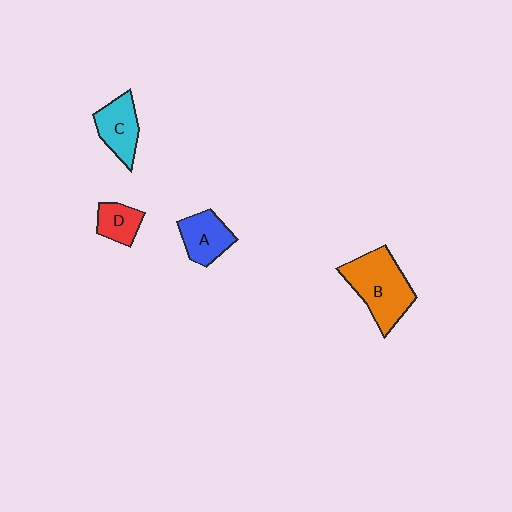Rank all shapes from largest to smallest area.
From largest to smallest: B (orange), C (cyan), A (blue), D (red).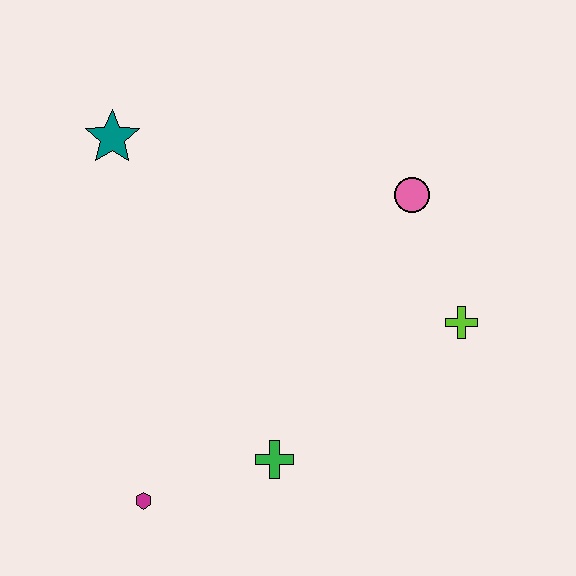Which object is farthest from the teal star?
The lime cross is farthest from the teal star.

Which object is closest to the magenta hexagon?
The green cross is closest to the magenta hexagon.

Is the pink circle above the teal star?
No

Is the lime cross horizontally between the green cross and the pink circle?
No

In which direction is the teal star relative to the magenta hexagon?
The teal star is above the magenta hexagon.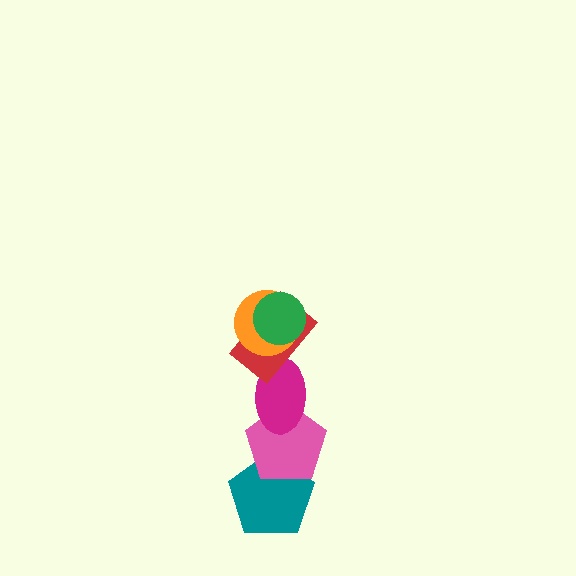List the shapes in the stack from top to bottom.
From top to bottom: the green circle, the orange circle, the red rectangle, the magenta ellipse, the pink pentagon, the teal pentagon.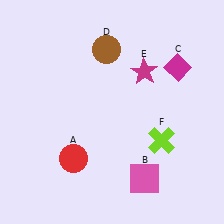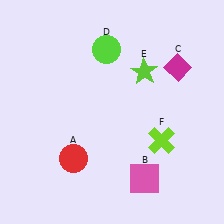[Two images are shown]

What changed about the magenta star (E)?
In Image 1, E is magenta. In Image 2, it changed to lime.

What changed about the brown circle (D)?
In Image 1, D is brown. In Image 2, it changed to lime.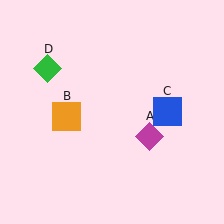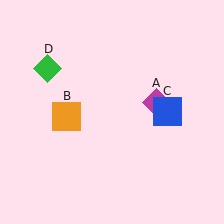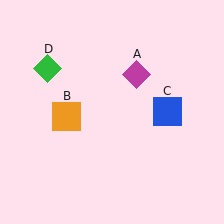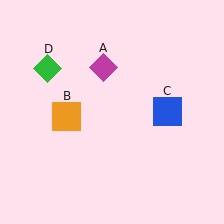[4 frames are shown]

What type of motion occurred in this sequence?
The magenta diamond (object A) rotated counterclockwise around the center of the scene.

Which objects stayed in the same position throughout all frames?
Orange square (object B) and blue square (object C) and green diamond (object D) remained stationary.